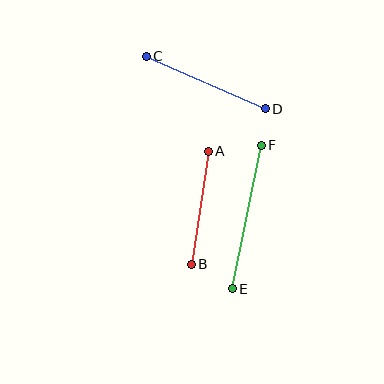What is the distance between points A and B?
The distance is approximately 114 pixels.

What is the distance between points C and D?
The distance is approximately 130 pixels.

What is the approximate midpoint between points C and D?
The midpoint is at approximately (206, 82) pixels.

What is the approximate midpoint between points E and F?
The midpoint is at approximately (247, 217) pixels.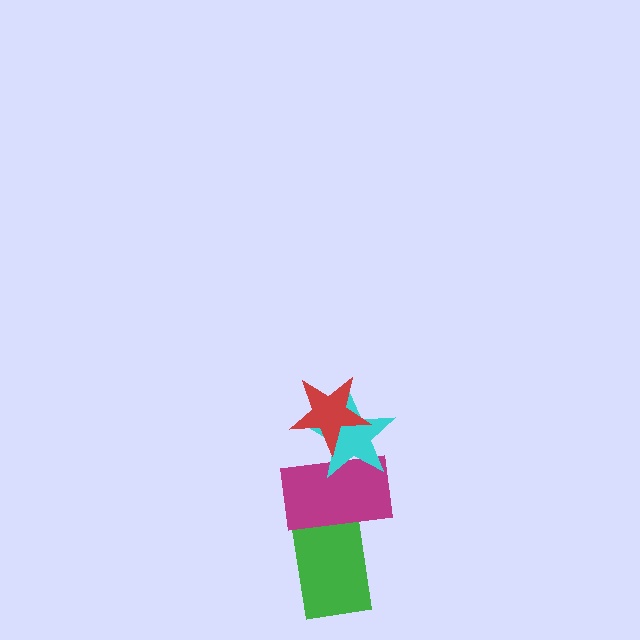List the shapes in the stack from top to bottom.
From top to bottom: the red star, the cyan star, the magenta rectangle, the green rectangle.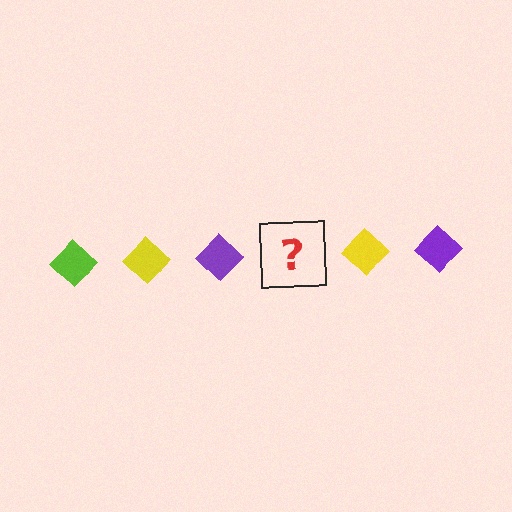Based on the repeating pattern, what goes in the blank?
The blank should be a lime diamond.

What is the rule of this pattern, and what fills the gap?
The rule is that the pattern cycles through lime, yellow, purple diamonds. The gap should be filled with a lime diamond.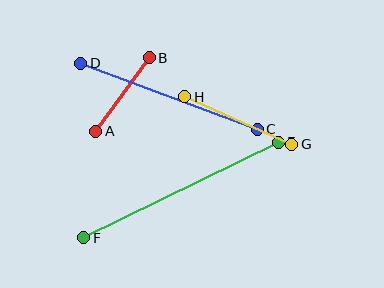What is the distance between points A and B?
The distance is approximately 91 pixels.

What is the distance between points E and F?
The distance is approximately 217 pixels.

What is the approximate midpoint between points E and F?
The midpoint is at approximately (181, 190) pixels.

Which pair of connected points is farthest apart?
Points E and F are farthest apart.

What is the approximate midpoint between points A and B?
The midpoint is at approximately (123, 95) pixels.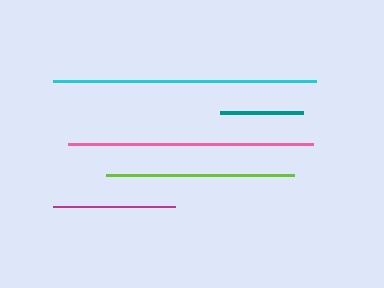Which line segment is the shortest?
The teal line is the shortest at approximately 83 pixels.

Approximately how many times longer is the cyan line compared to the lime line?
The cyan line is approximately 1.4 times the length of the lime line.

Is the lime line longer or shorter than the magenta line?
The lime line is longer than the magenta line.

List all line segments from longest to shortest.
From longest to shortest: cyan, pink, lime, magenta, teal.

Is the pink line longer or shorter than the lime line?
The pink line is longer than the lime line.